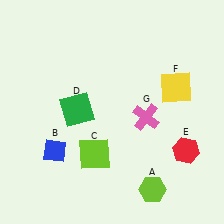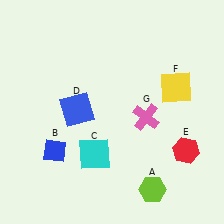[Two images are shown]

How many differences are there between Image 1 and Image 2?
There are 2 differences between the two images.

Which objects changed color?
C changed from lime to cyan. D changed from green to blue.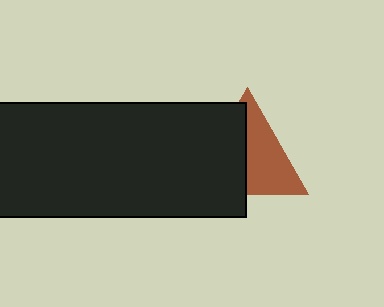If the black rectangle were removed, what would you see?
You would see the complete brown triangle.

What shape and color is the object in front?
The object in front is a black rectangle.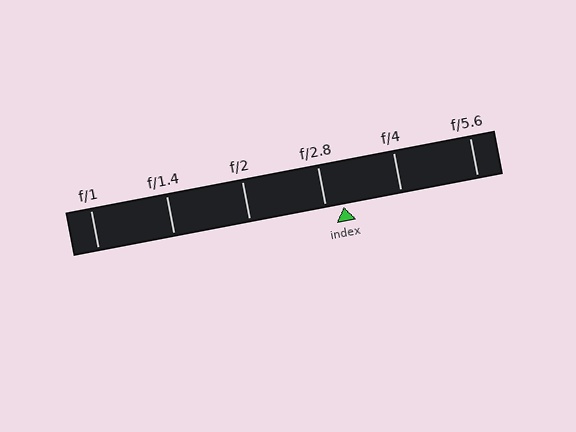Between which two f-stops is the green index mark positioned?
The index mark is between f/2.8 and f/4.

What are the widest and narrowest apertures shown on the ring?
The widest aperture shown is f/1 and the narrowest is f/5.6.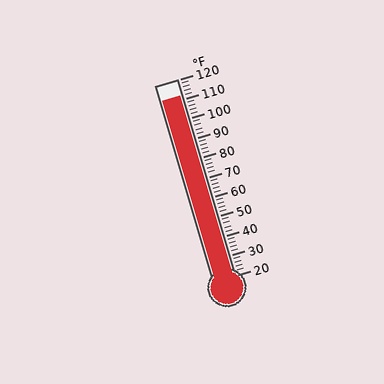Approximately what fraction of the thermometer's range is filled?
The thermometer is filled to approximately 90% of its range.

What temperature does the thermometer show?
The thermometer shows approximately 112°F.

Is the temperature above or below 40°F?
The temperature is above 40°F.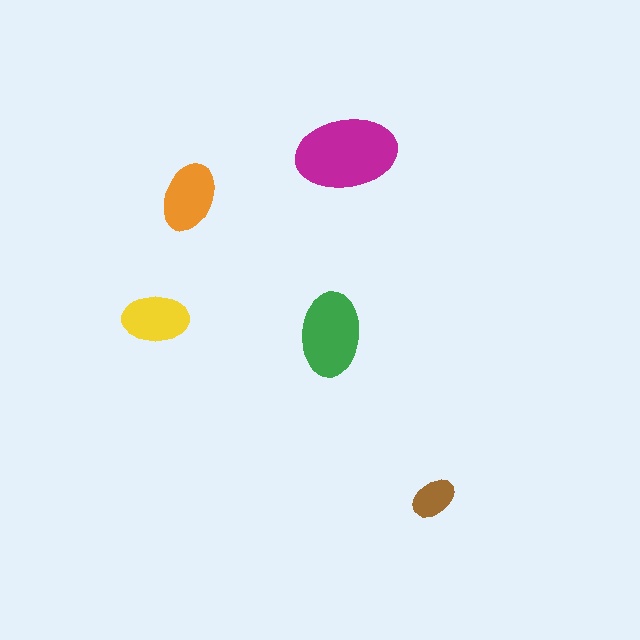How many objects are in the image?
There are 5 objects in the image.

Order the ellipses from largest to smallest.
the magenta one, the green one, the orange one, the yellow one, the brown one.